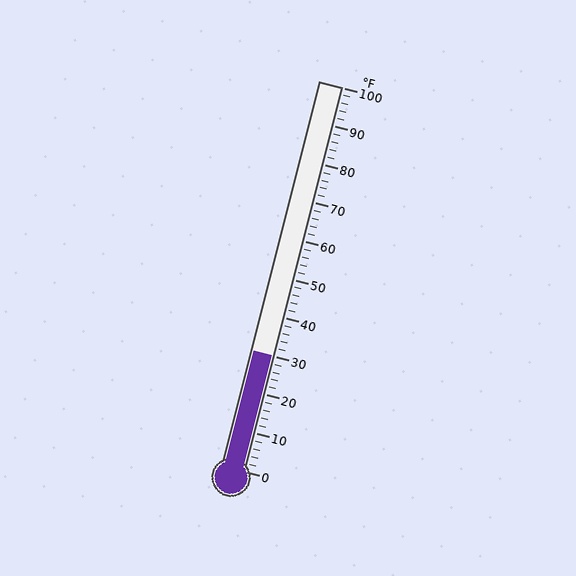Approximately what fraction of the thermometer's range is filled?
The thermometer is filled to approximately 30% of its range.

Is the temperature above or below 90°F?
The temperature is below 90°F.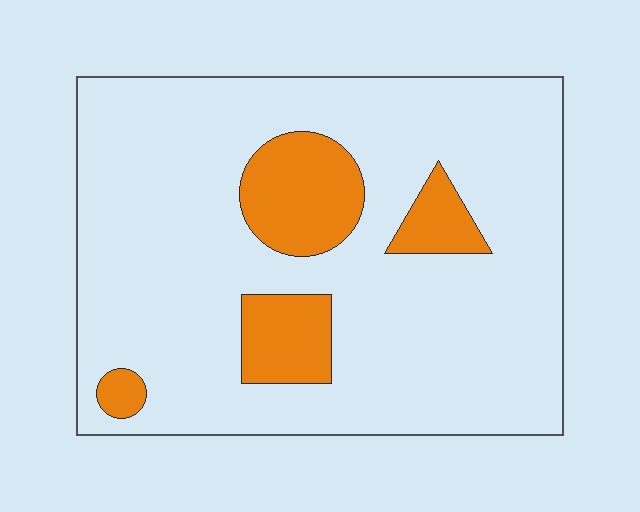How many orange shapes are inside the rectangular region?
4.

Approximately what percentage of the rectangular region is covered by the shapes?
Approximately 15%.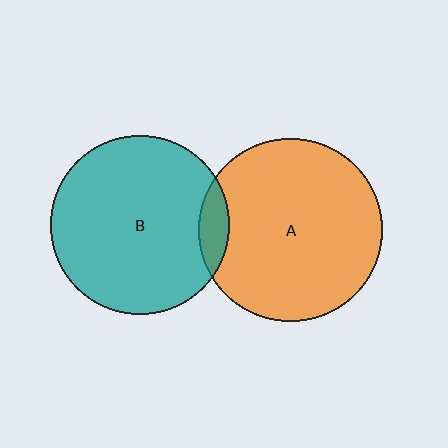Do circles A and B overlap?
Yes.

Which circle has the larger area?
Circle A (orange).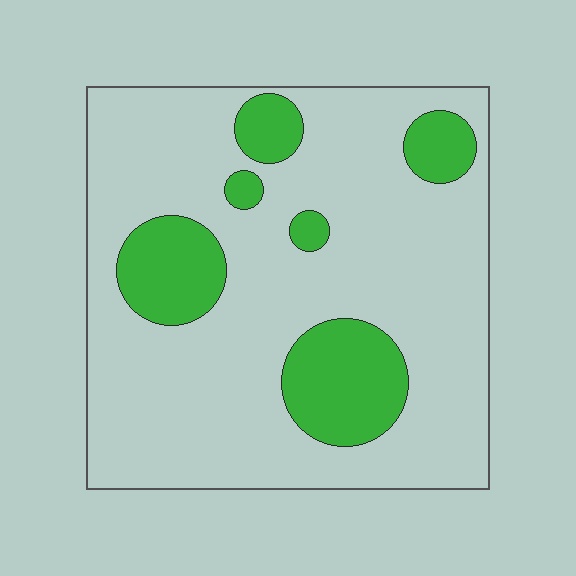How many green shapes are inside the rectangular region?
6.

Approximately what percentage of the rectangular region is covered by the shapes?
Approximately 20%.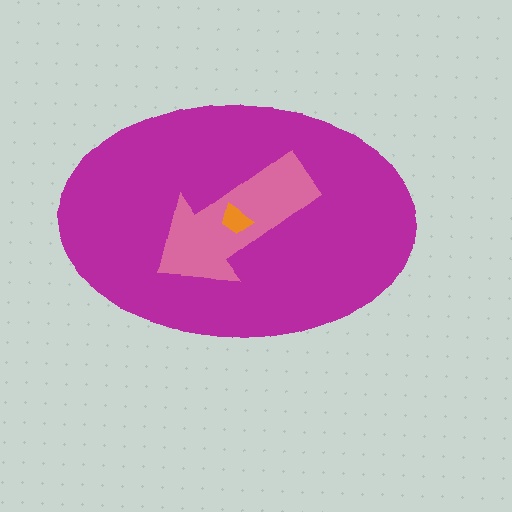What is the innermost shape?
The orange trapezoid.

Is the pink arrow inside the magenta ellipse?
Yes.